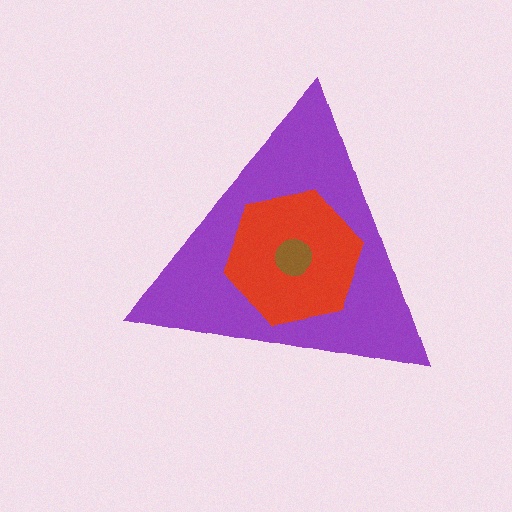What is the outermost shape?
The purple triangle.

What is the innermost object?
The brown circle.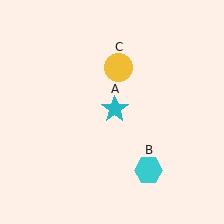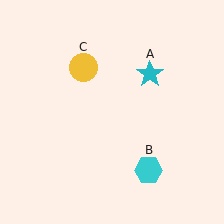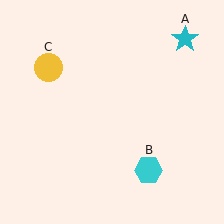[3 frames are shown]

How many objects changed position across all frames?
2 objects changed position: cyan star (object A), yellow circle (object C).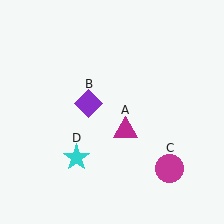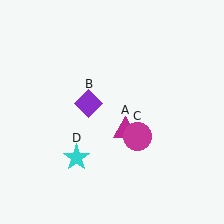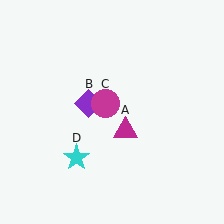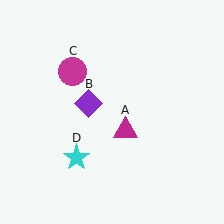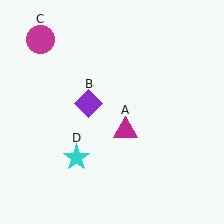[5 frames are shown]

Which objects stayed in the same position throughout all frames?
Magenta triangle (object A) and purple diamond (object B) and cyan star (object D) remained stationary.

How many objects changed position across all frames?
1 object changed position: magenta circle (object C).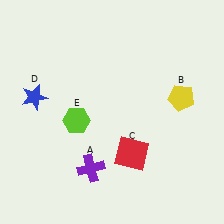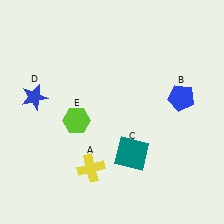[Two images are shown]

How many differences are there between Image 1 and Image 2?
There are 3 differences between the two images.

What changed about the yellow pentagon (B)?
In Image 1, B is yellow. In Image 2, it changed to blue.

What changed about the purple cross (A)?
In Image 1, A is purple. In Image 2, it changed to yellow.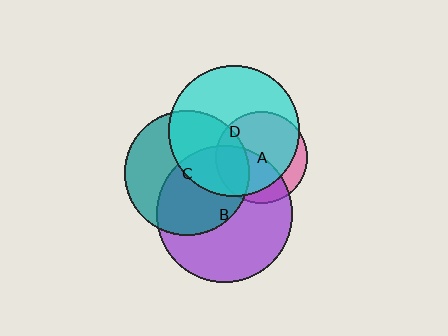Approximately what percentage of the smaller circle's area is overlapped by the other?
Approximately 80%.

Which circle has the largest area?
Circle B (purple).